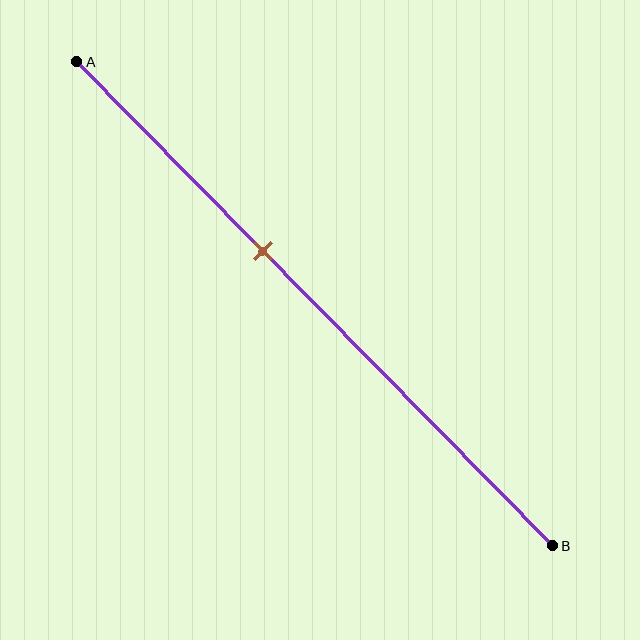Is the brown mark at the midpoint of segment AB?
No, the mark is at about 40% from A, not at the 50% midpoint.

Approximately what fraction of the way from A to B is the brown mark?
The brown mark is approximately 40% of the way from A to B.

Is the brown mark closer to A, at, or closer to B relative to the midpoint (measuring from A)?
The brown mark is closer to point A than the midpoint of segment AB.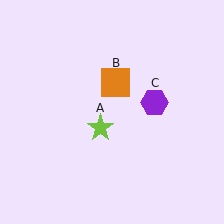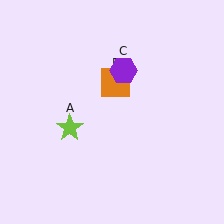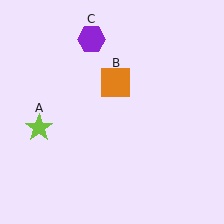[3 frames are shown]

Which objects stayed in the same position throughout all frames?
Orange square (object B) remained stationary.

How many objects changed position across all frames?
2 objects changed position: lime star (object A), purple hexagon (object C).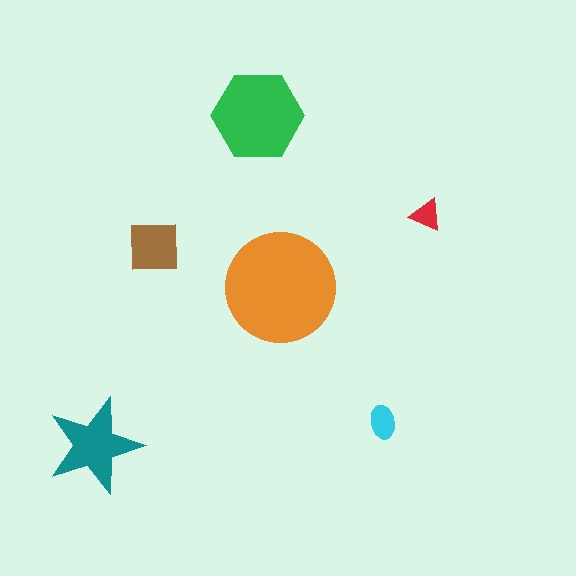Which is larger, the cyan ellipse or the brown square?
The brown square.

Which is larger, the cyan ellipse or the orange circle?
The orange circle.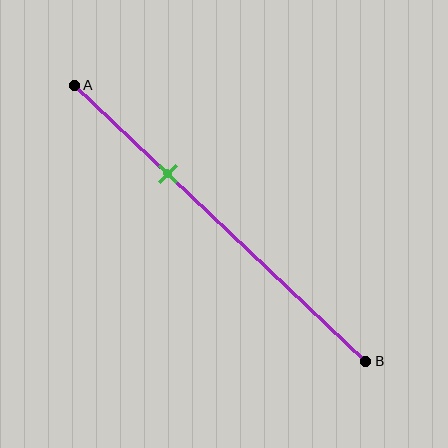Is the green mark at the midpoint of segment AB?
No, the mark is at about 30% from A, not at the 50% midpoint.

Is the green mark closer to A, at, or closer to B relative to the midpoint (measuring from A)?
The green mark is closer to point A than the midpoint of segment AB.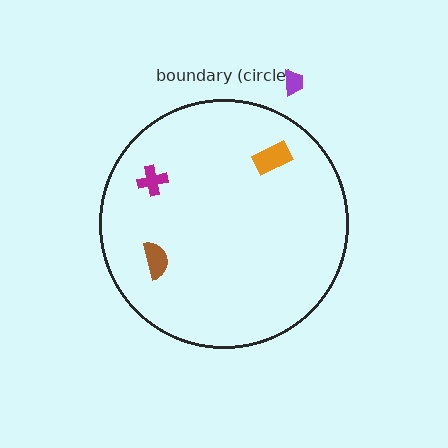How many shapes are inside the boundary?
3 inside, 1 outside.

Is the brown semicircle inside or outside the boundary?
Inside.